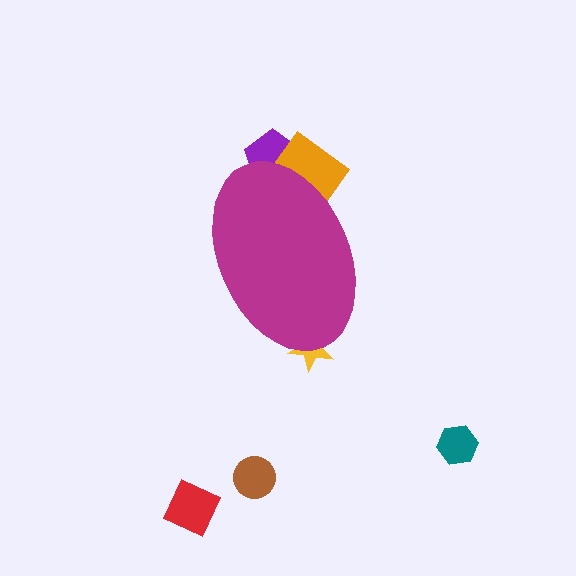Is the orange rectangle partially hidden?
Yes, the orange rectangle is partially hidden behind the magenta ellipse.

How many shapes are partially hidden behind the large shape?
3 shapes are partially hidden.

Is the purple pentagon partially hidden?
Yes, the purple pentagon is partially hidden behind the magenta ellipse.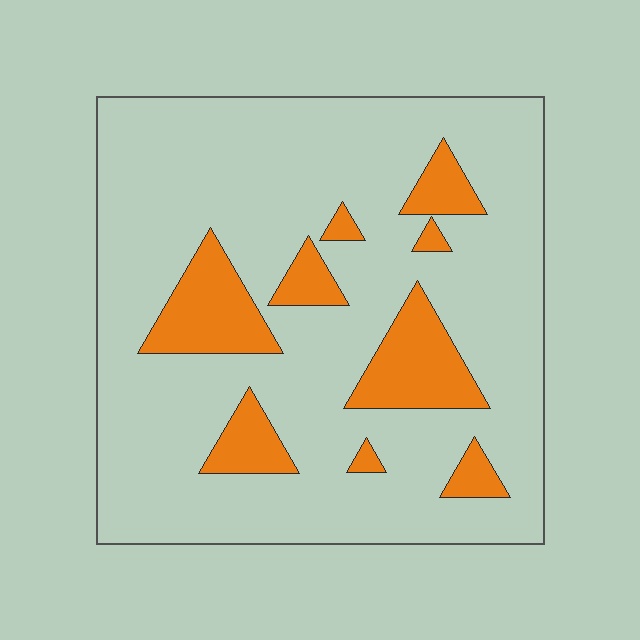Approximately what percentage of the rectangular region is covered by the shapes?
Approximately 15%.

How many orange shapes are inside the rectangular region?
9.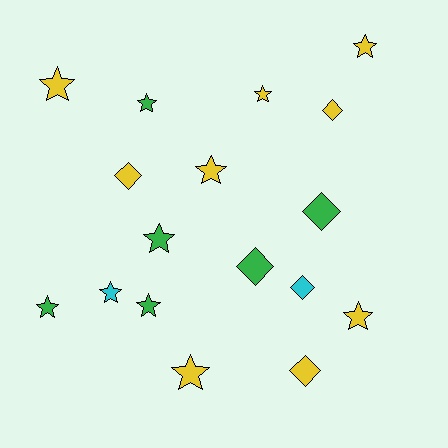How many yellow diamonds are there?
There are 3 yellow diamonds.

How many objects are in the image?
There are 17 objects.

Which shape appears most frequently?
Star, with 11 objects.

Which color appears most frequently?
Yellow, with 9 objects.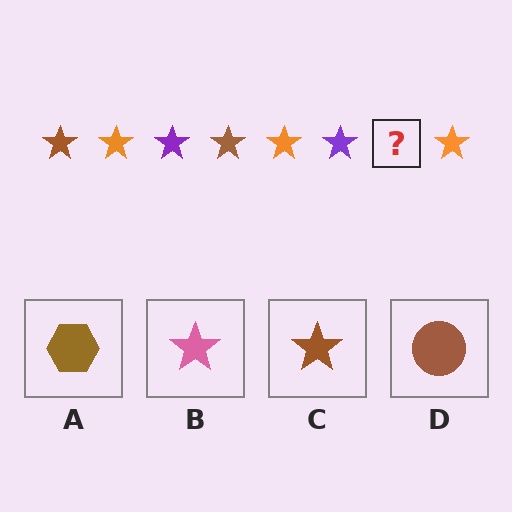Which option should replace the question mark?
Option C.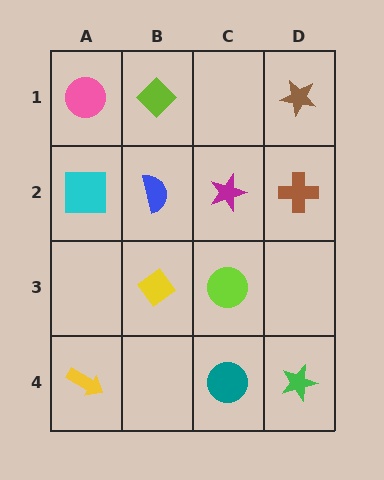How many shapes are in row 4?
3 shapes.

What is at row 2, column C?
A magenta star.